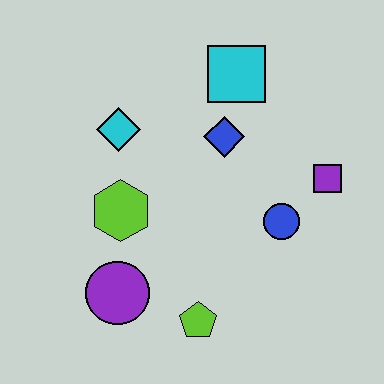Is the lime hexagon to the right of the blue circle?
No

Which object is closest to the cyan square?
The blue diamond is closest to the cyan square.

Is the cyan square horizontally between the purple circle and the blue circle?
Yes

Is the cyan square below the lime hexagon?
No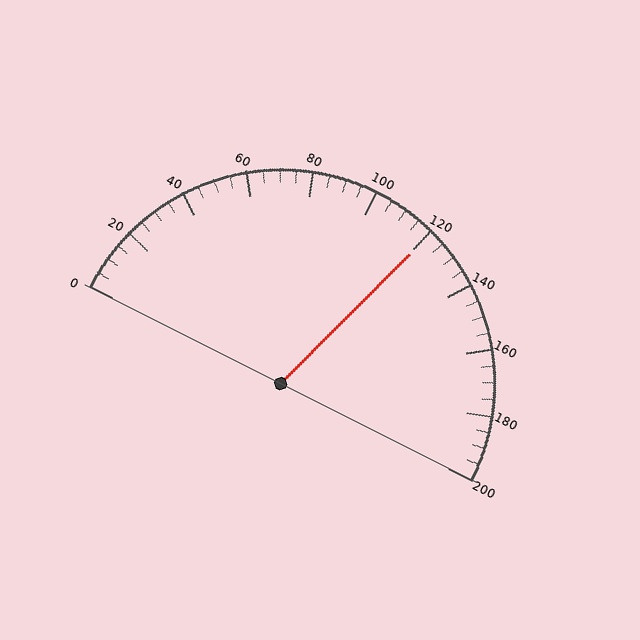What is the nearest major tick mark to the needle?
The nearest major tick mark is 120.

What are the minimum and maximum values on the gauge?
The gauge ranges from 0 to 200.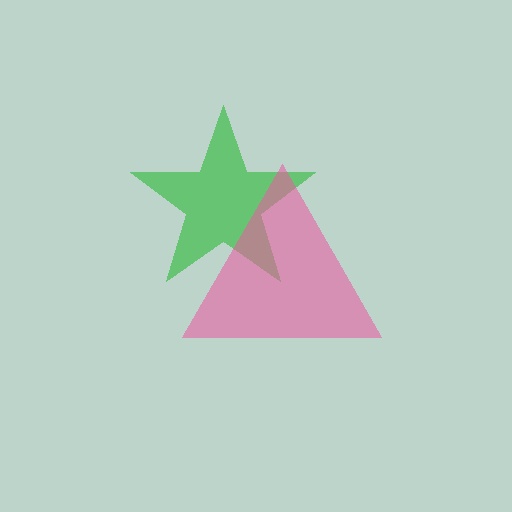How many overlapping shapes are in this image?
There are 2 overlapping shapes in the image.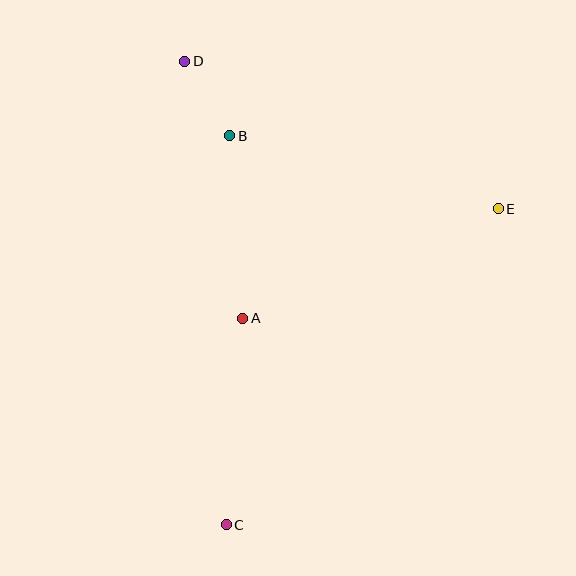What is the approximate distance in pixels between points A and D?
The distance between A and D is approximately 263 pixels.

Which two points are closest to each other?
Points B and D are closest to each other.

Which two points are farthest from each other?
Points C and D are farthest from each other.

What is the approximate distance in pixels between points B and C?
The distance between B and C is approximately 389 pixels.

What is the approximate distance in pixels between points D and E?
The distance between D and E is approximately 347 pixels.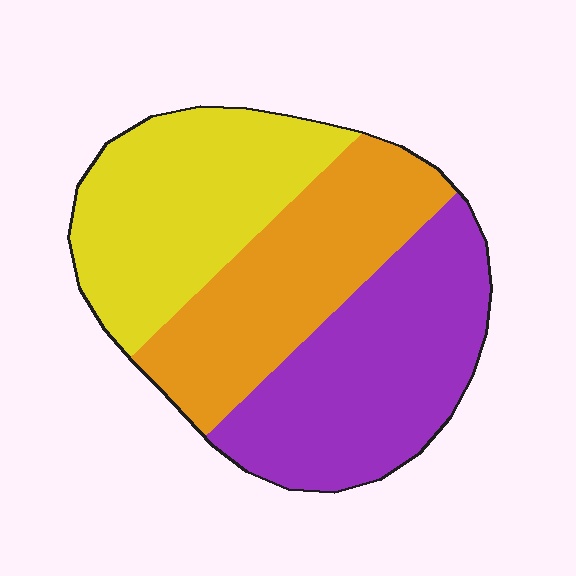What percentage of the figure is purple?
Purple covers around 35% of the figure.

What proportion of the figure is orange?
Orange covers about 30% of the figure.